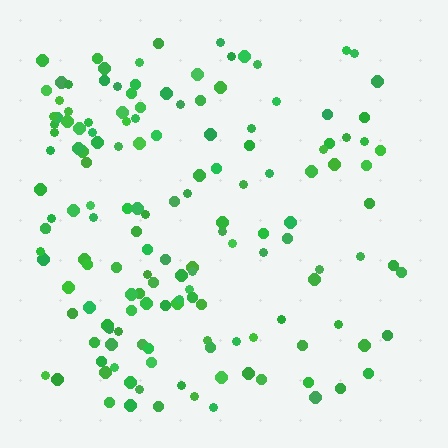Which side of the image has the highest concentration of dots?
The left.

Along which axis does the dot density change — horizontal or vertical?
Horizontal.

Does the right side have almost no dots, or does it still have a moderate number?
Still a moderate number, just noticeably fewer than the left.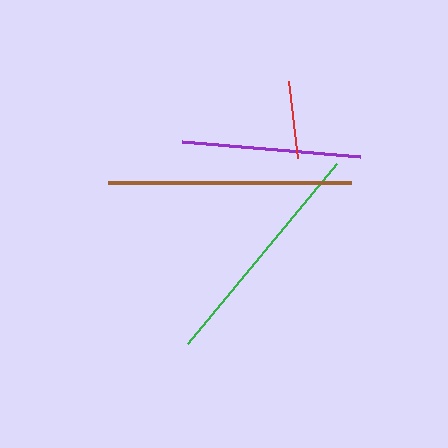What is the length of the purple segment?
The purple segment is approximately 178 pixels long.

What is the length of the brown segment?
The brown segment is approximately 244 pixels long.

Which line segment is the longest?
The brown line is the longest at approximately 244 pixels.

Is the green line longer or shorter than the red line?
The green line is longer than the red line.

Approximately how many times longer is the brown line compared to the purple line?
The brown line is approximately 1.4 times the length of the purple line.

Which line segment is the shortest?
The red line is the shortest at approximately 77 pixels.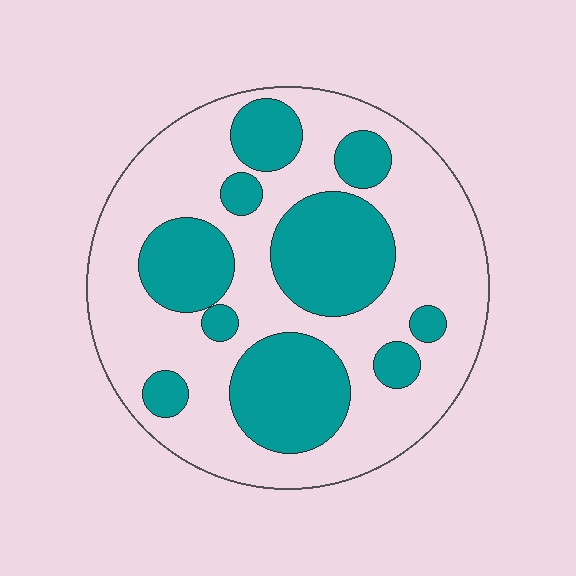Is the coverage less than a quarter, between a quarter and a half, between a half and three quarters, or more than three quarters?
Between a quarter and a half.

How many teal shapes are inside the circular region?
10.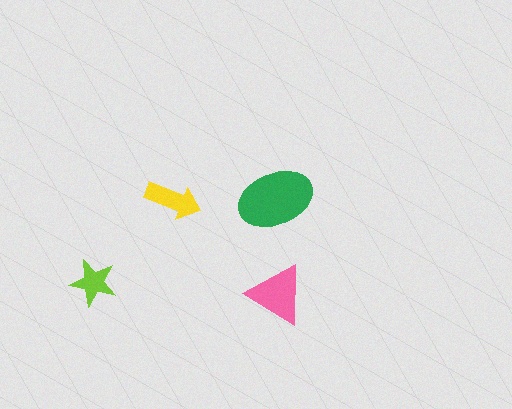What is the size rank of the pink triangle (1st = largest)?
2nd.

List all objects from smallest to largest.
The lime star, the yellow arrow, the pink triangle, the green ellipse.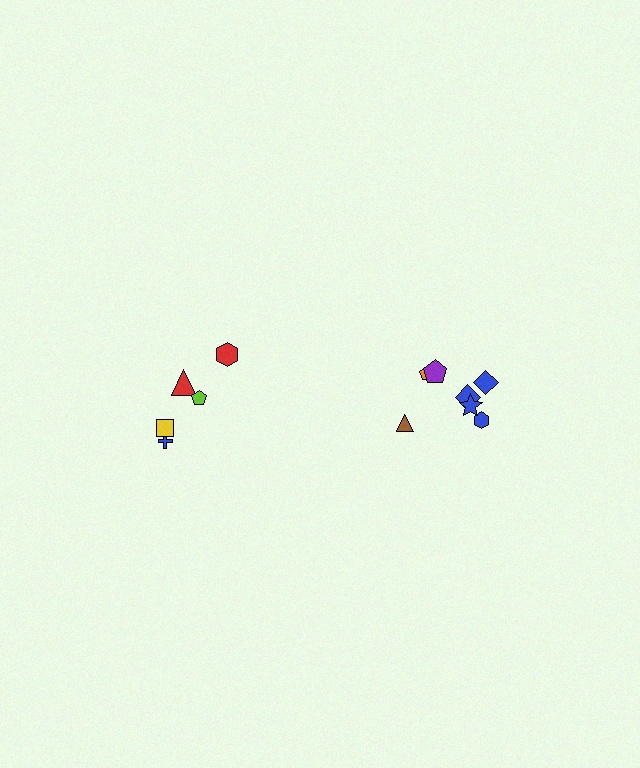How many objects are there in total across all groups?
There are 13 objects.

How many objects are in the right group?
There are 8 objects.